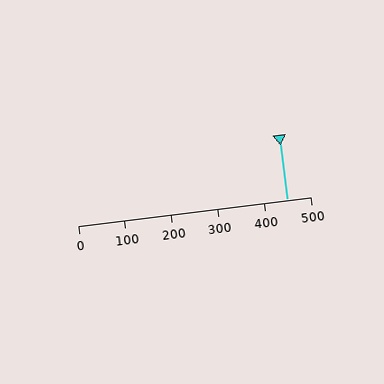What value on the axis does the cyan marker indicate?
The marker indicates approximately 450.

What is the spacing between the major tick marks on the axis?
The major ticks are spaced 100 apart.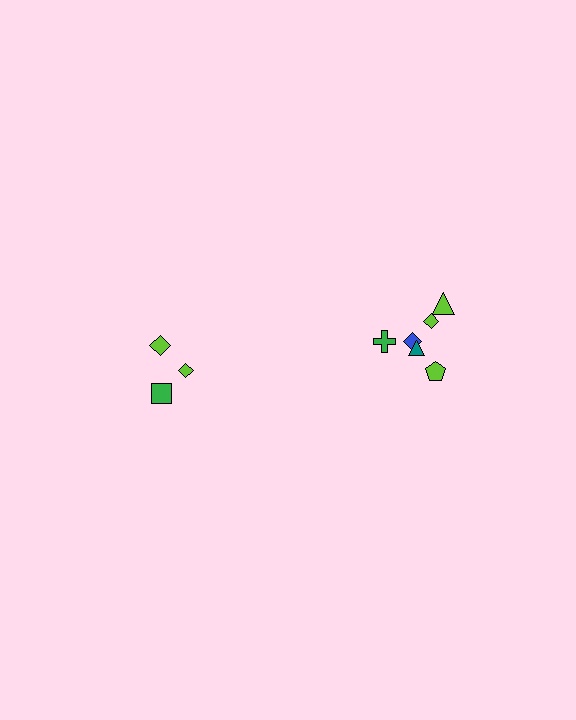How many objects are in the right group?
There are 6 objects.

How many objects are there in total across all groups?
There are 9 objects.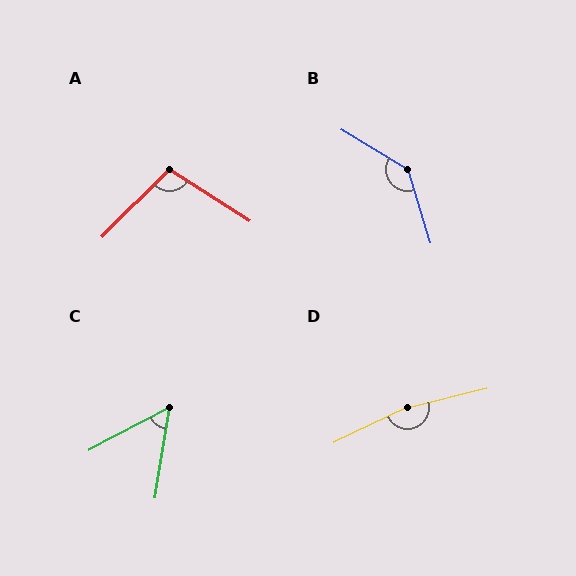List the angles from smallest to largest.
C (53°), A (102°), B (138°), D (168°).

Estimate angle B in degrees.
Approximately 138 degrees.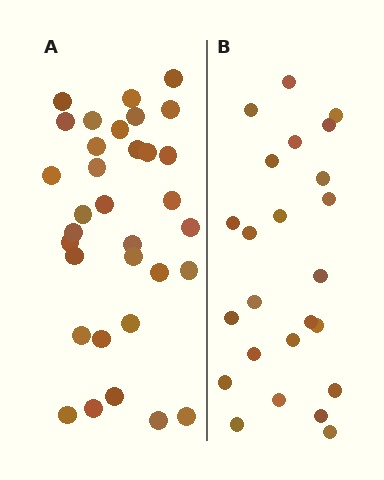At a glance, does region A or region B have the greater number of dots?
Region A (the left region) has more dots.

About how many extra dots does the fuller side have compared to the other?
Region A has roughly 8 or so more dots than region B.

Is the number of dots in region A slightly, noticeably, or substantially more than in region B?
Region A has noticeably more, but not dramatically so. The ratio is roughly 1.4 to 1.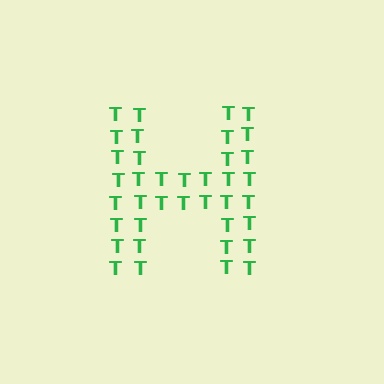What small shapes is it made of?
It is made of small letter T's.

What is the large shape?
The large shape is the letter H.